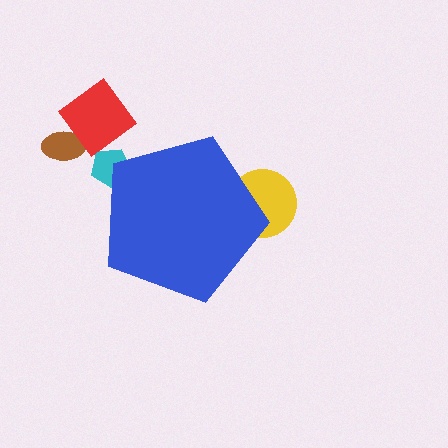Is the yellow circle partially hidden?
Yes, the yellow circle is partially hidden behind the blue pentagon.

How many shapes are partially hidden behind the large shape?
2 shapes are partially hidden.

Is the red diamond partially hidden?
No, the red diamond is fully visible.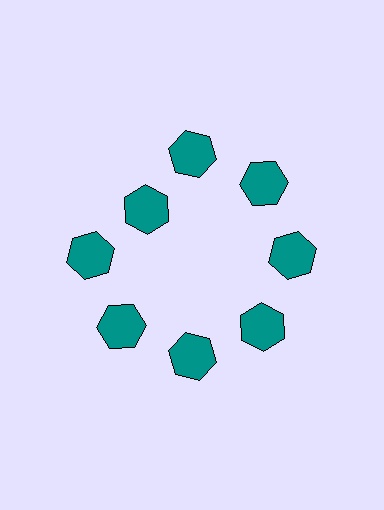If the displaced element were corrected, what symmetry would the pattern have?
It would have 8-fold rotational symmetry — the pattern would map onto itself every 45 degrees.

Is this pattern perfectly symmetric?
No. The 8 teal hexagons are arranged in a ring, but one element near the 10 o'clock position is pulled inward toward the center, breaking the 8-fold rotational symmetry.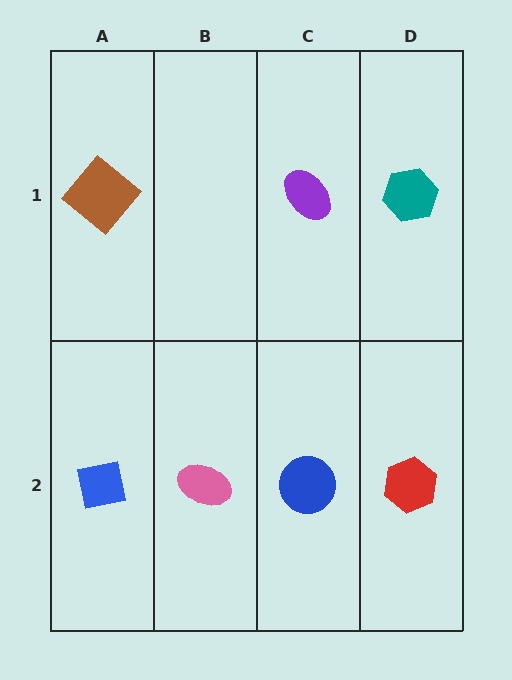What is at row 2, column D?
A red hexagon.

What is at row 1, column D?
A teal hexagon.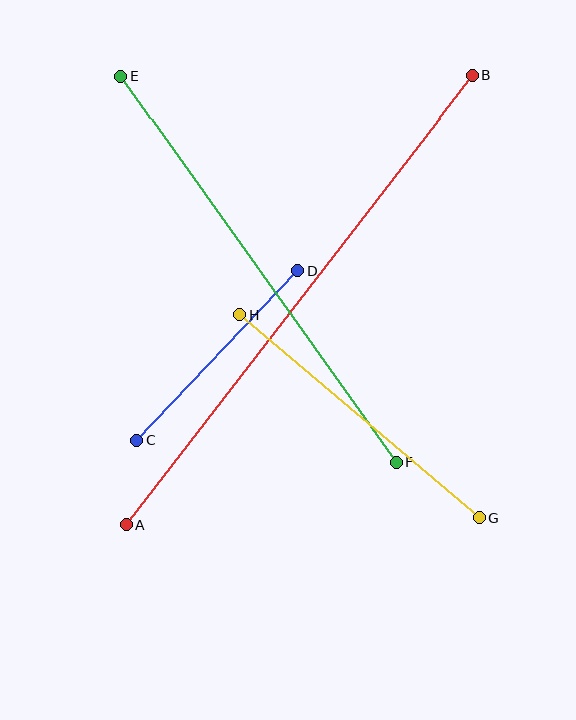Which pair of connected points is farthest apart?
Points A and B are farthest apart.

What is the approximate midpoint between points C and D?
The midpoint is at approximately (217, 356) pixels.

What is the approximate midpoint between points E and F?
The midpoint is at approximately (259, 269) pixels.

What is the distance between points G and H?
The distance is approximately 314 pixels.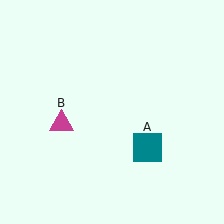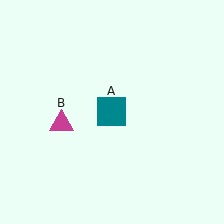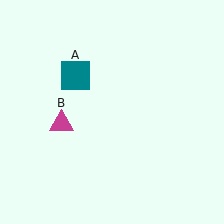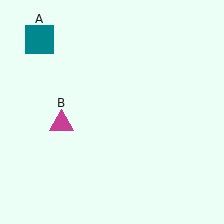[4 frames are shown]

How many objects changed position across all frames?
1 object changed position: teal square (object A).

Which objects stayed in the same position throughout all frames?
Magenta triangle (object B) remained stationary.